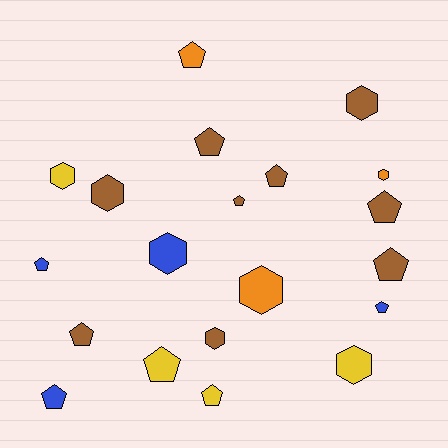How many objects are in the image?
There are 20 objects.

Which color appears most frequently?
Brown, with 9 objects.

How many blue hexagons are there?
There is 1 blue hexagon.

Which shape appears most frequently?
Pentagon, with 12 objects.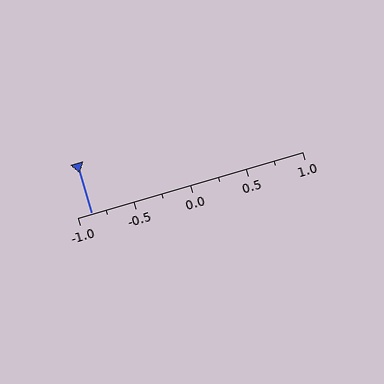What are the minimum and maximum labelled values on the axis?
The axis runs from -1.0 to 1.0.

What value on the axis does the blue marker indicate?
The marker indicates approximately -0.88.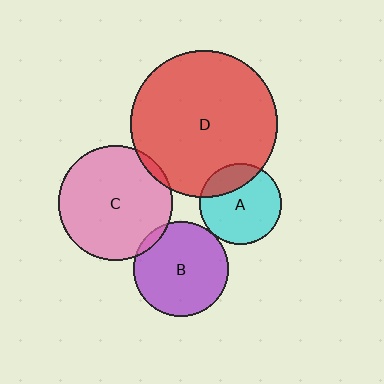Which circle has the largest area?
Circle D (red).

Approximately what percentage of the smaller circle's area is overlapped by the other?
Approximately 5%.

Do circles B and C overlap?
Yes.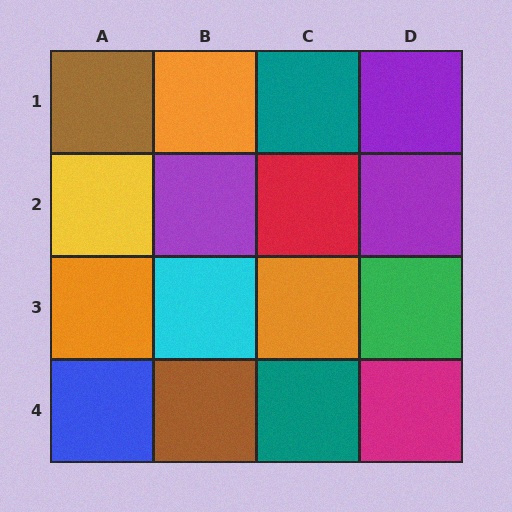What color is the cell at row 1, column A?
Brown.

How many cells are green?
1 cell is green.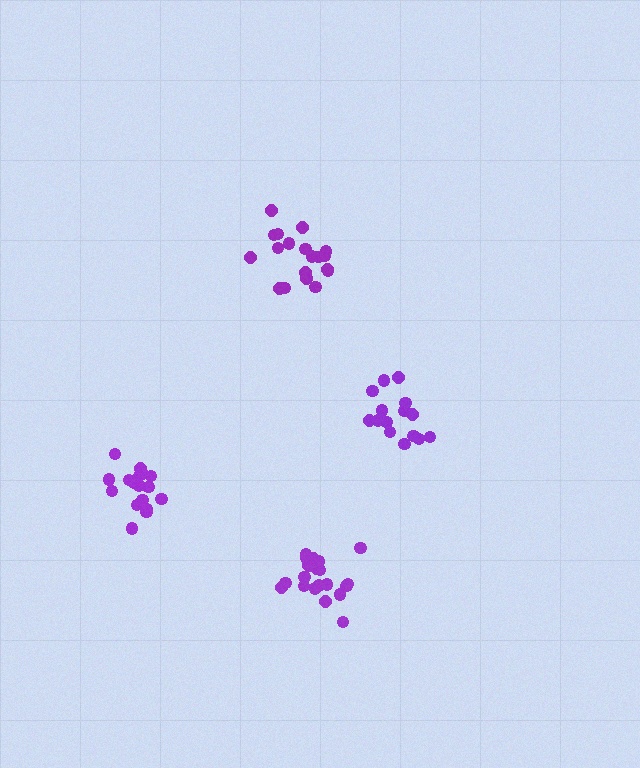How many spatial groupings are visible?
There are 4 spatial groupings.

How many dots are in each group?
Group 1: 19 dots, Group 2: 15 dots, Group 3: 19 dots, Group 4: 20 dots (73 total).